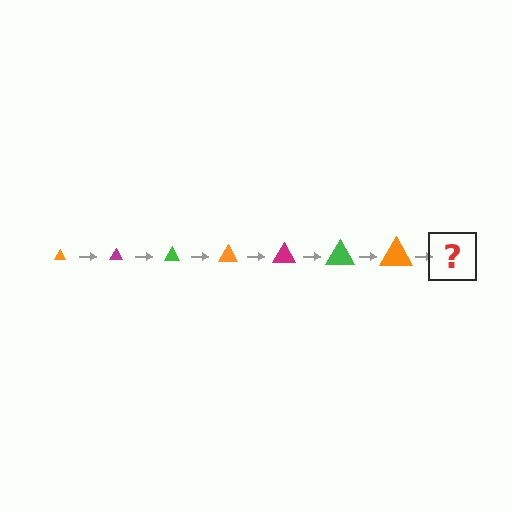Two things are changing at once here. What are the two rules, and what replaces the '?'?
The two rules are that the triangle grows larger each step and the color cycles through orange, magenta, and green. The '?' should be a magenta triangle, larger than the previous one.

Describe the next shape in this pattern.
It should be a magenta triangle, larger than the previous one.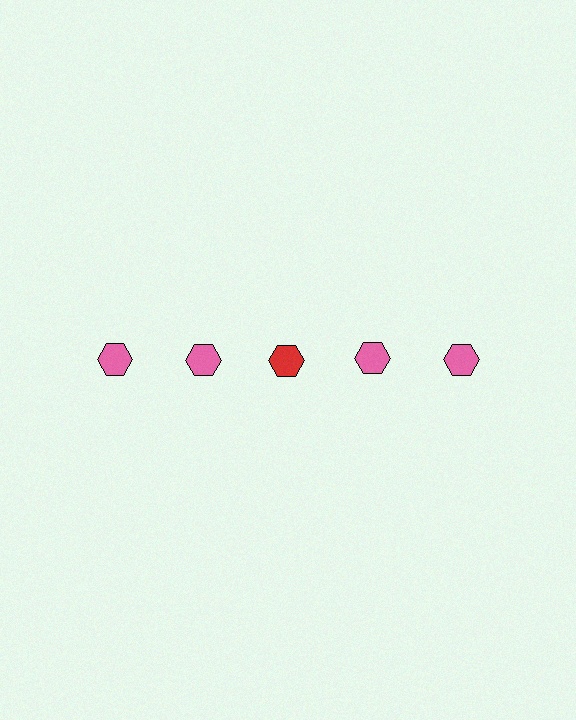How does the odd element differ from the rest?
It has a different color: red instead of pink.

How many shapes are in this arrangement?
There are 5 shapes arranged in a grid pattern.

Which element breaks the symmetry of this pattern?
The red hexagon in the top row, center column breaks the symmetry. All other shapes are pink hexagons.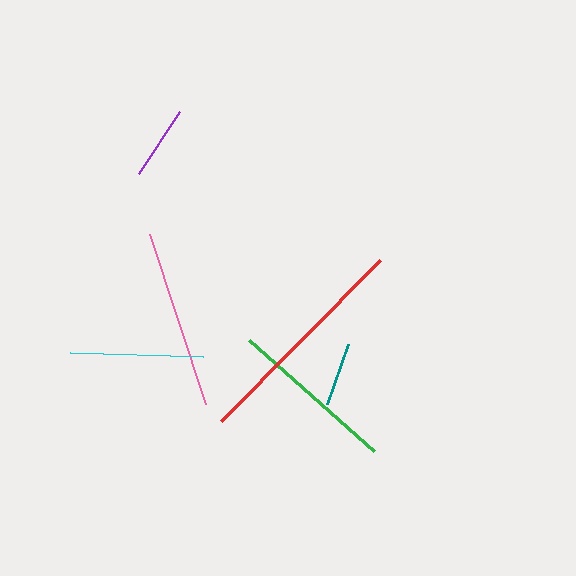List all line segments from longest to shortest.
From longest to shortest: red, pink, green, cyan, purple, teal.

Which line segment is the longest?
The red line is the longest at approximately 226 pixels.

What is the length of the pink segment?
The pink segment is approximately 179 pixels long.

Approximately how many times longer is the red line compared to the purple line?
The red line is approximately 3.0 times the length of the purple line.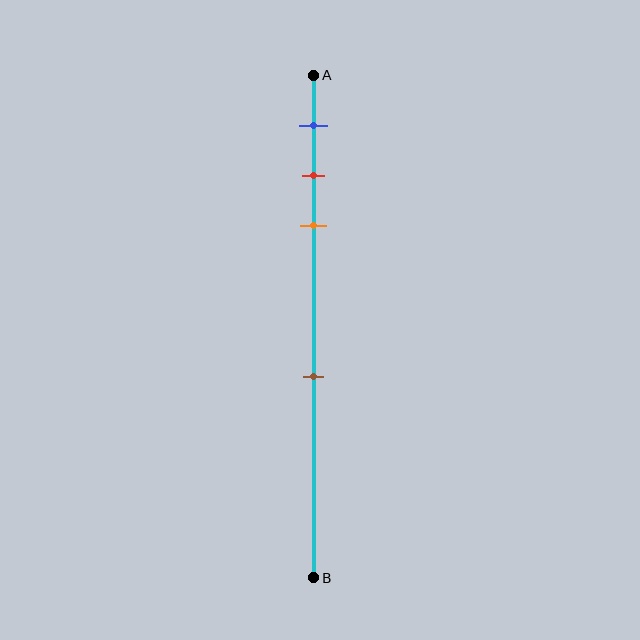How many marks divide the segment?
There are 4 marks dividing the segment.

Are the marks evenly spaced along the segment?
No, the marks are not evenly spaced.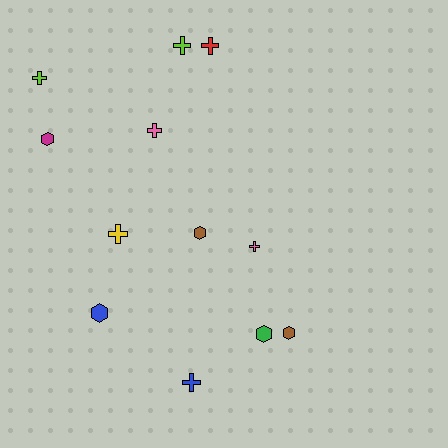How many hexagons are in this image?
There are 5 hexagons.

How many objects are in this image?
There are 12 objects.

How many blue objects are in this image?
There are 2 blue objects.